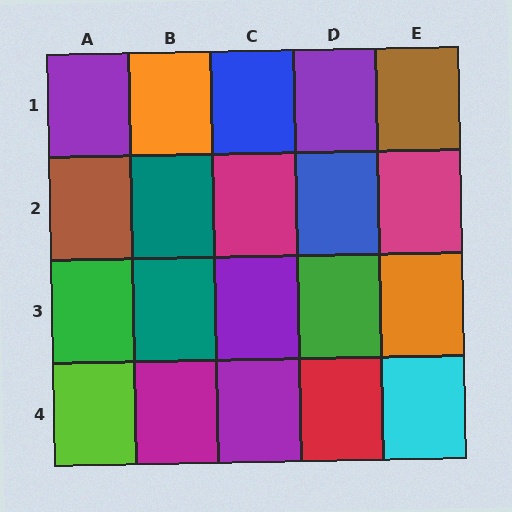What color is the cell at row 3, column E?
Orange.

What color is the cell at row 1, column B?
Orange.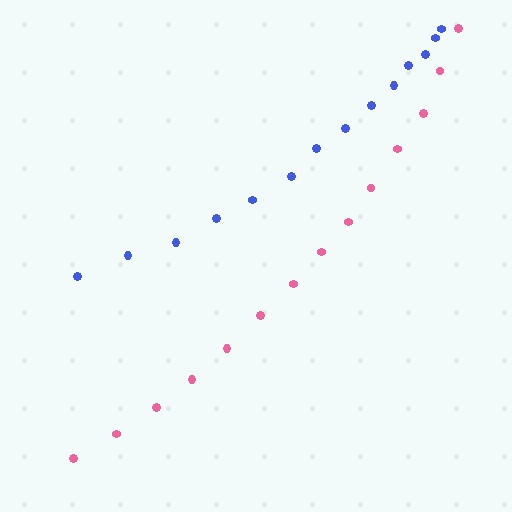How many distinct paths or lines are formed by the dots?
There are 2 distinct paths.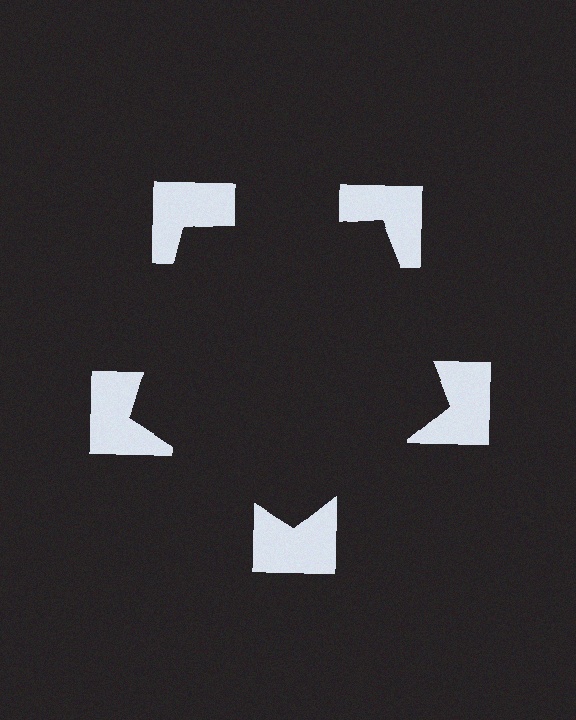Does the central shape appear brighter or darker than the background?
It typically appears slightly darker than the background, even though no actual brightness change is drawn.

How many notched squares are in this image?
There are 5 — one at each vertex of the illusory pentagon.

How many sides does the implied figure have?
5 sides.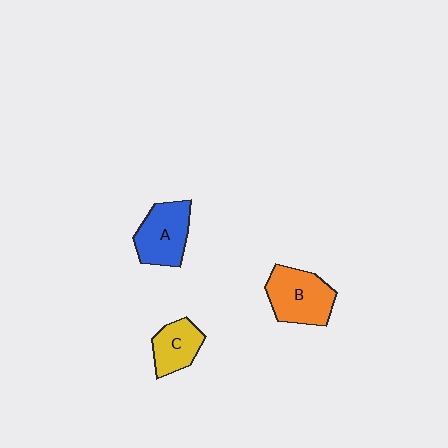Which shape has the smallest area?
Shape C (yellow).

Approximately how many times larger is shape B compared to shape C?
Approximately 1.5 times.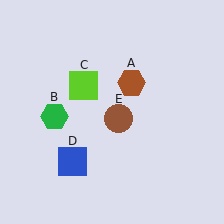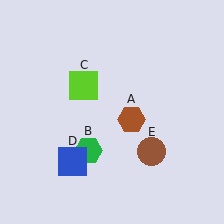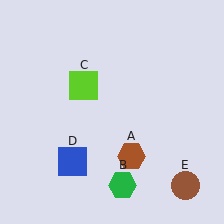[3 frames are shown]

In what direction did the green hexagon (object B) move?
The green hexagon (object B) moved down and to the right.